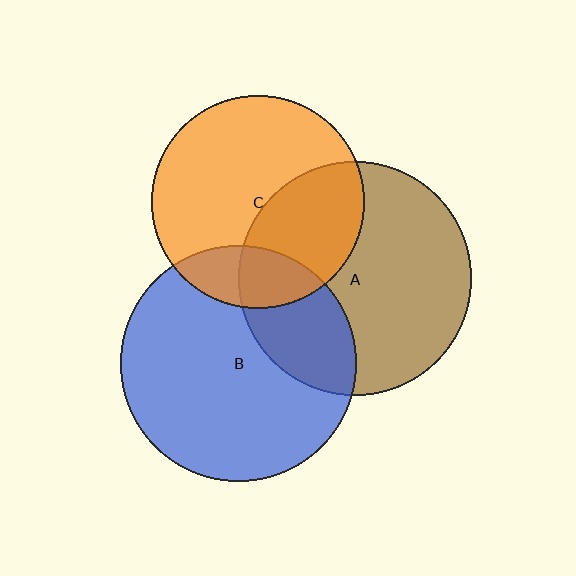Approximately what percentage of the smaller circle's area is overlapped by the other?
Approximately 20%.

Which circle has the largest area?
Circle B (blue).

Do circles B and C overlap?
Yes.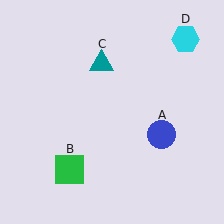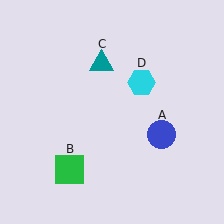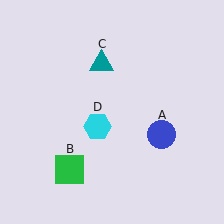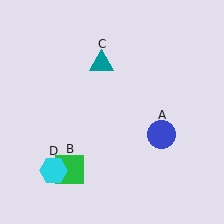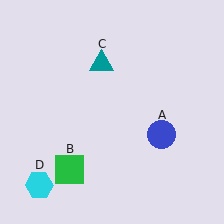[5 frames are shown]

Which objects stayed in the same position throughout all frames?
Blue circle (object A) and green square (object B) and teal triangle (object C) remained stationary.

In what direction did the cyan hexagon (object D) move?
The cyan hexagon (object D) moved down and to the left.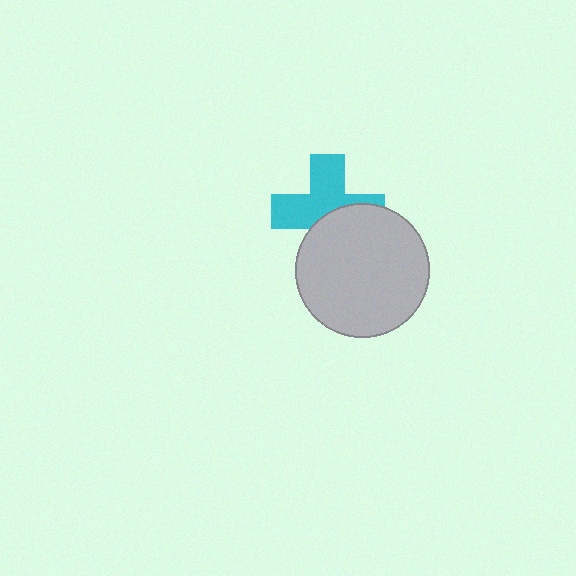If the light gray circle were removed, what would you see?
You would see the complete cyan cross.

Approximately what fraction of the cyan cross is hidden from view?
Roughly 42% of the cyan cross is hidden behind the light gray circle.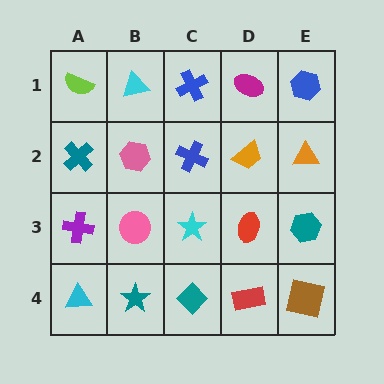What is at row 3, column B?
A pink circle.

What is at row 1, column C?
A blue cross.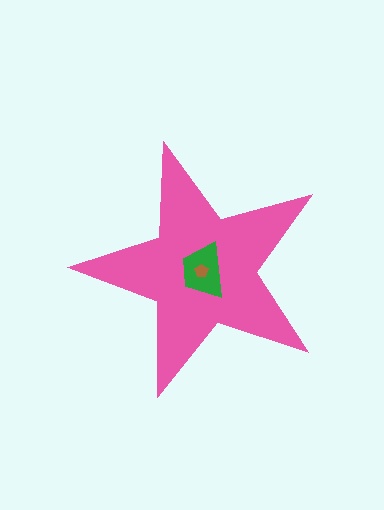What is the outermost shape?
The pink star.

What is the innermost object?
The brown pentagon.